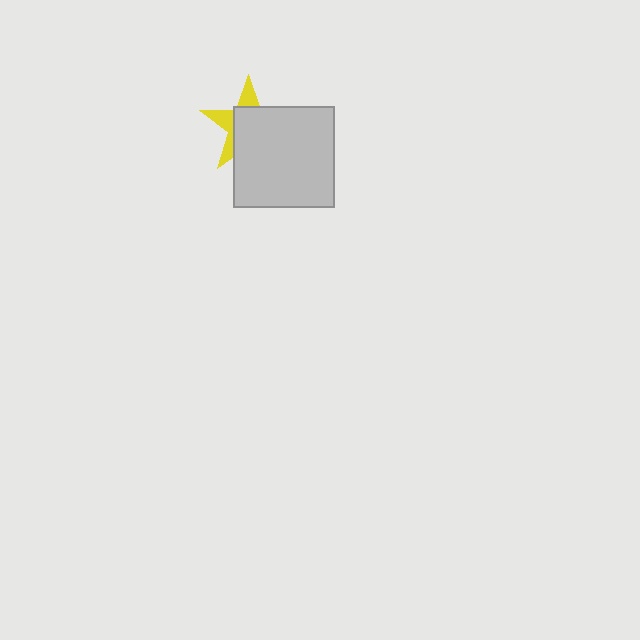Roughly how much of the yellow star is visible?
A small part of it is visible (roughly 35%).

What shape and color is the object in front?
The object in front is a light gray square.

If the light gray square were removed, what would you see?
You would see the complete yellow star.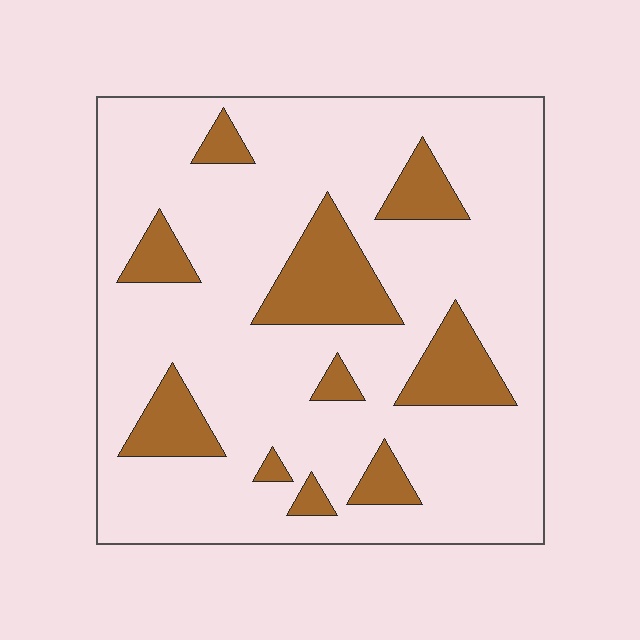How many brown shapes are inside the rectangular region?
10.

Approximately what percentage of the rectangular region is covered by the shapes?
Approximately 20%.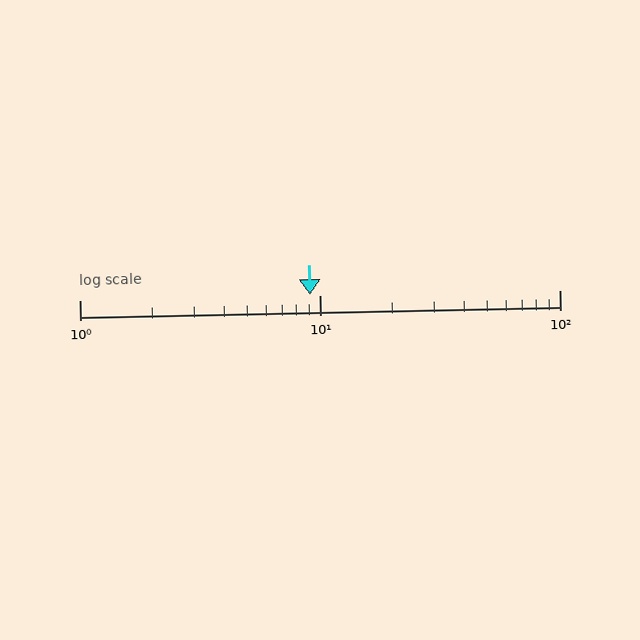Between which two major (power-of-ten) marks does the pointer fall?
The pointer is between 1 and 10.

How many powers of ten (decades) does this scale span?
The scale spans 2 decades, from 1 to 100.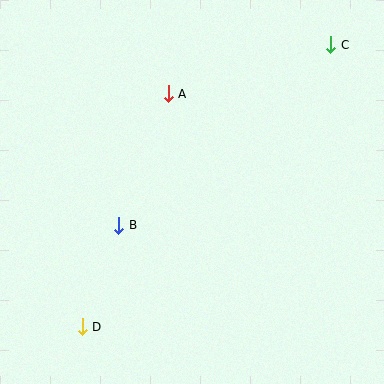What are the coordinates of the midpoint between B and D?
The midpoint between B and D is at (100, 276).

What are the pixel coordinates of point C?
Point C is at (331, 45).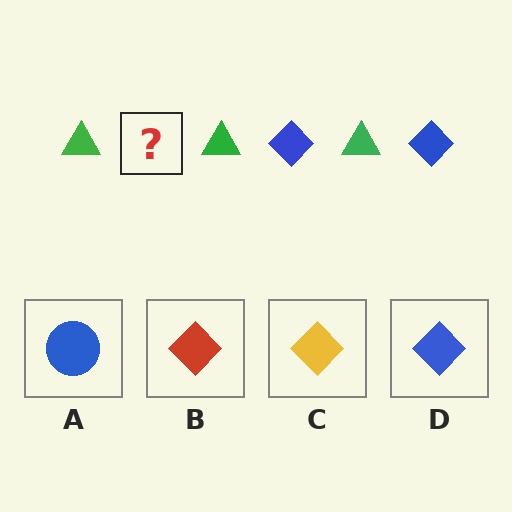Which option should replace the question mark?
Option D.